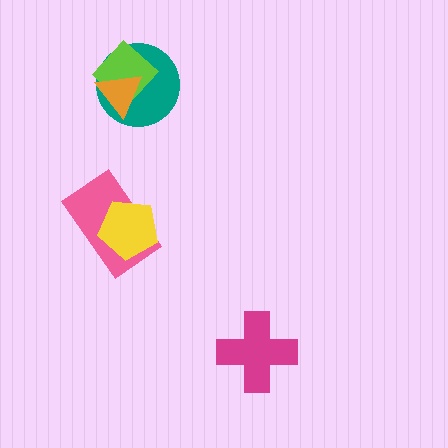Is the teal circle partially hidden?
Yes, it is partially covered by another shape.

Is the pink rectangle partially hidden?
Yes, it is partially covered by another shape.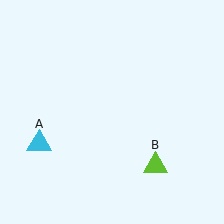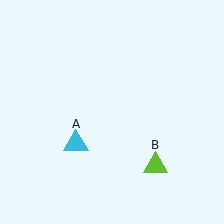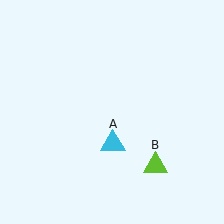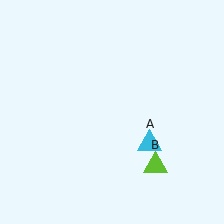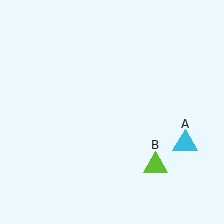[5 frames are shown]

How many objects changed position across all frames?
1 object changed position: cyan triangle (object A).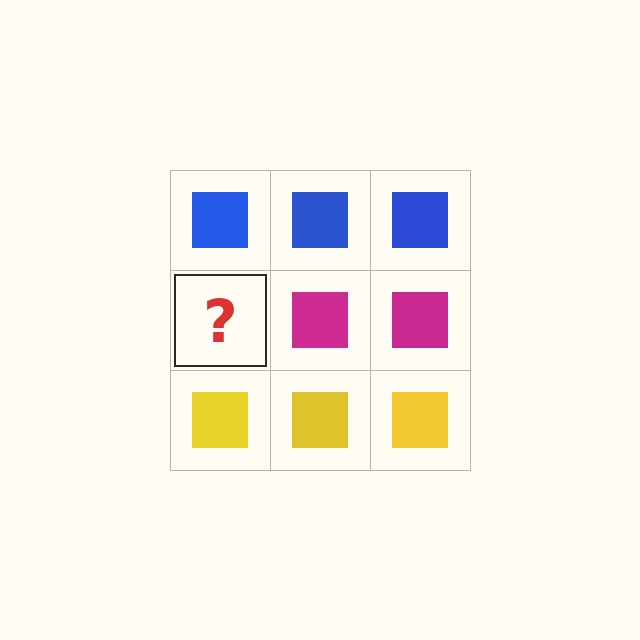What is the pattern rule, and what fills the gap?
The rule is that each row has a consistent color. The gap should be filled with a magenta square.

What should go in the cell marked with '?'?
The missing cell should contain a magenta square.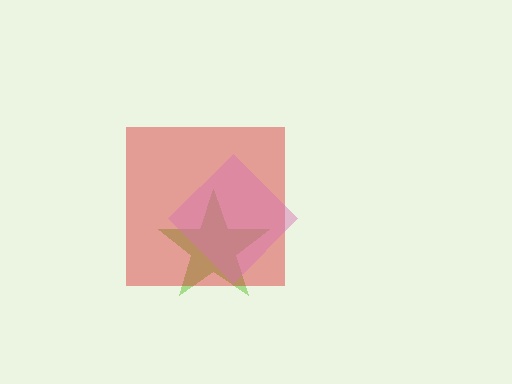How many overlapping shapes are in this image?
There are 3 overlapping shapes in the image.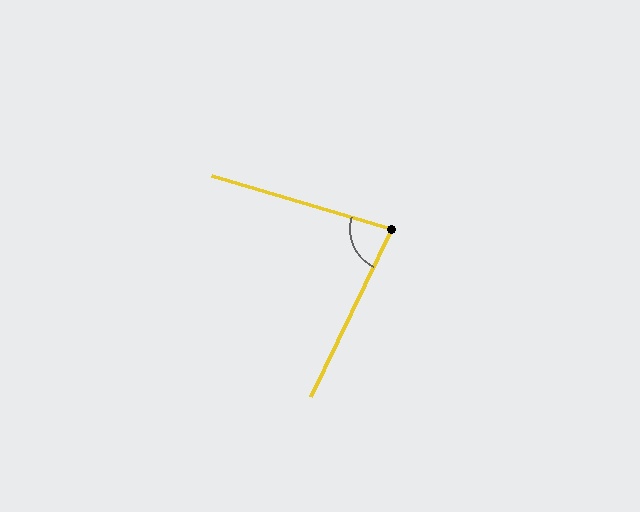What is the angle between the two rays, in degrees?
Approximately 81 degrees.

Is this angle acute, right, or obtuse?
It is acute.